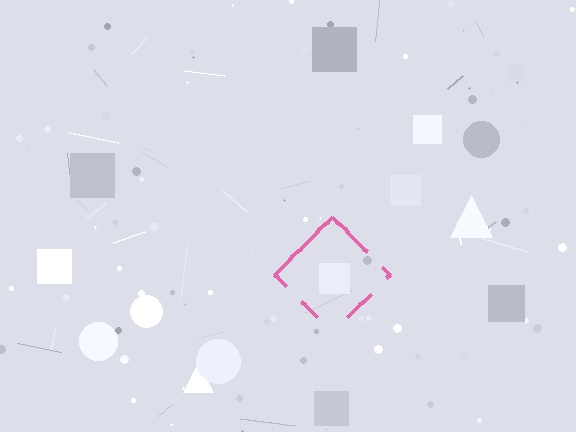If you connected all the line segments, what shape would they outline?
They would outline a diamond.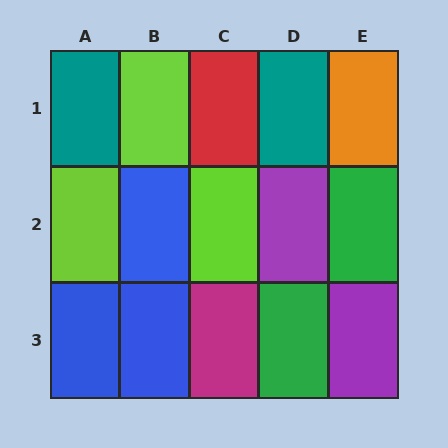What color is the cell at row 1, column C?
Red.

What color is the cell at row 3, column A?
Blue.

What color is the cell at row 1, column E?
Orange.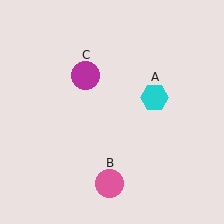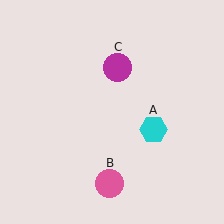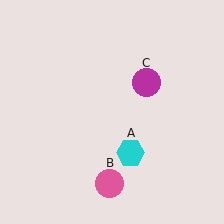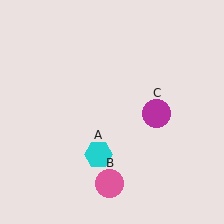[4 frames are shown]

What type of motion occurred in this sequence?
The cyan hexagon (object A), magenta circle (object C) rotated clockwise around the center of the scene.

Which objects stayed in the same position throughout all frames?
Pink circle (object B) remained stationary.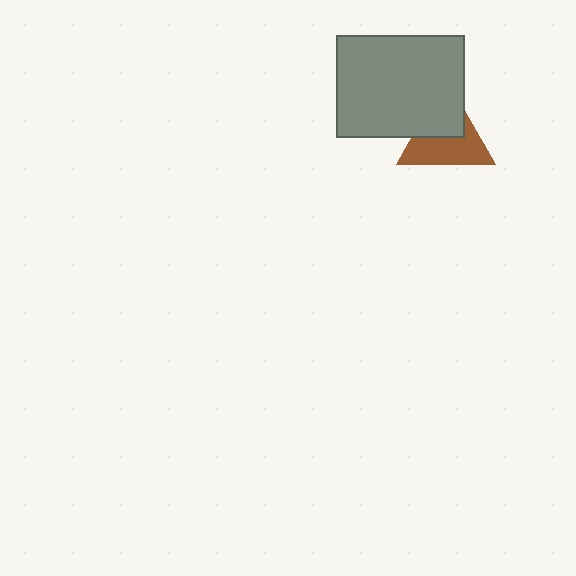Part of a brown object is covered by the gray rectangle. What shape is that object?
It is a triangle.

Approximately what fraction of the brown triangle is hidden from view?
Roughly 43% of the brown triangle is hidden behind the gray rectangle.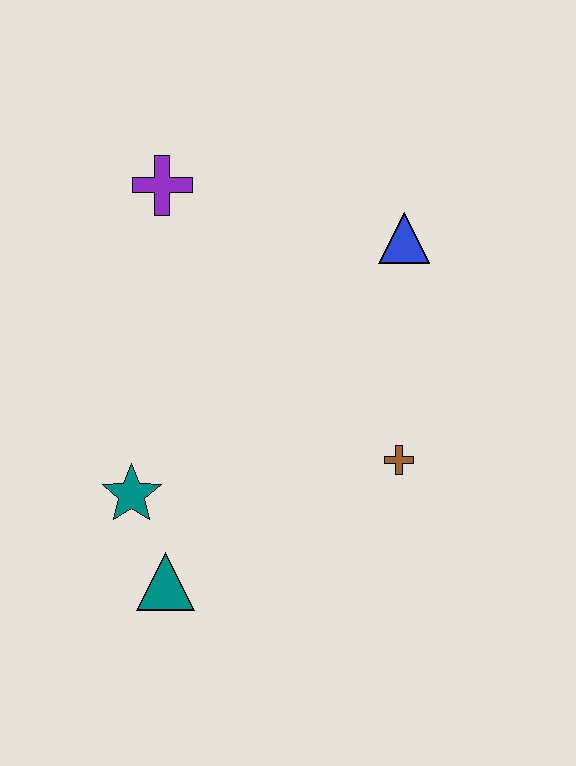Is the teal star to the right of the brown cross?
No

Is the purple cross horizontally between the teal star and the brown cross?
Yes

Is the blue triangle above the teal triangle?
Yes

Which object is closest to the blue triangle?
The brown cross is closest to the blue triangle.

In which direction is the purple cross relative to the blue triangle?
The purple cross is to the left of the blue triangle.